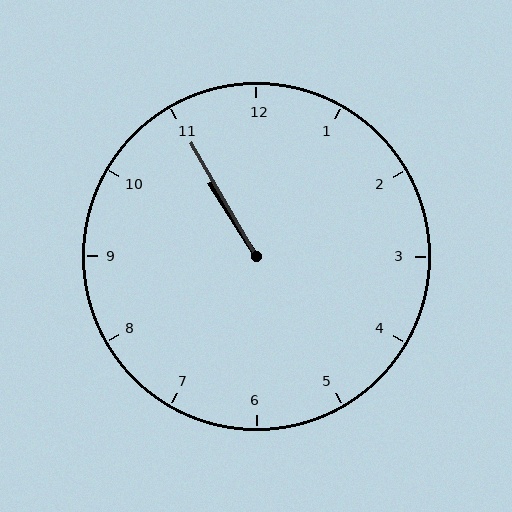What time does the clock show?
10:55.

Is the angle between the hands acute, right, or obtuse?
It is acute.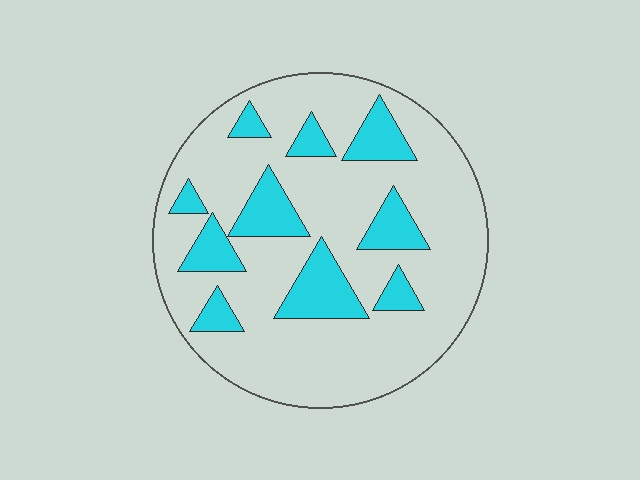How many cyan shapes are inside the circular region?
10.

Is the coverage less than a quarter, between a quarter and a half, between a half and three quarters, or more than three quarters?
Less than a quarter.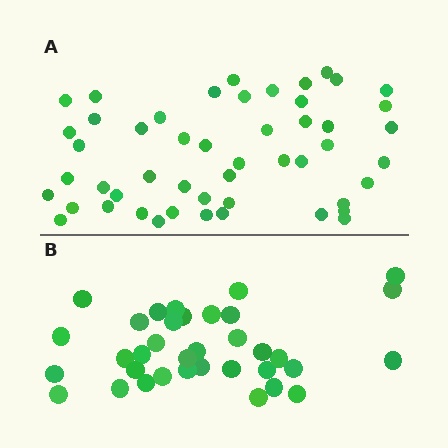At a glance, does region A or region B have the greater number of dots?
Region A (the top region) has more dots.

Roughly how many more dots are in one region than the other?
Region A has approximately 15 more dots than region B.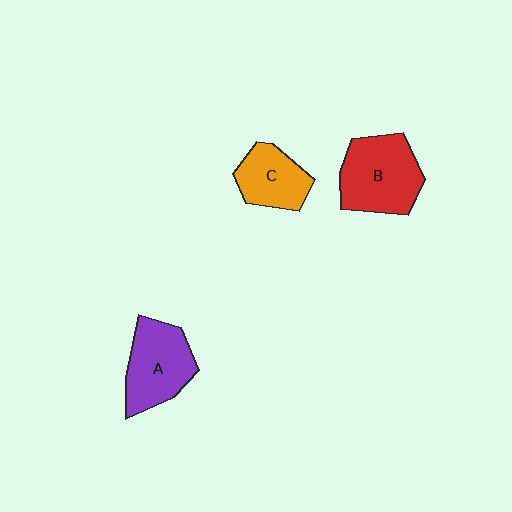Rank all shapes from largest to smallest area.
From largest to smallest: B (red), A (purple), C (orange).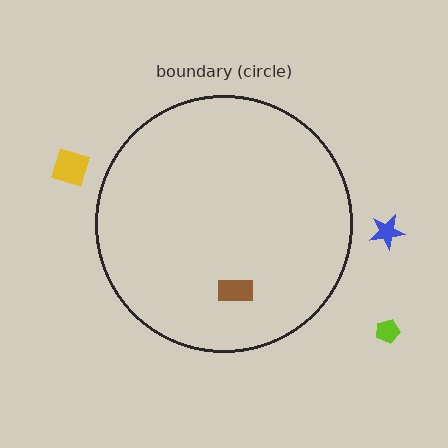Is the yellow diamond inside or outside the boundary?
Outside.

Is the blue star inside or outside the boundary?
Outside.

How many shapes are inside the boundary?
1 inside, 3 outside.